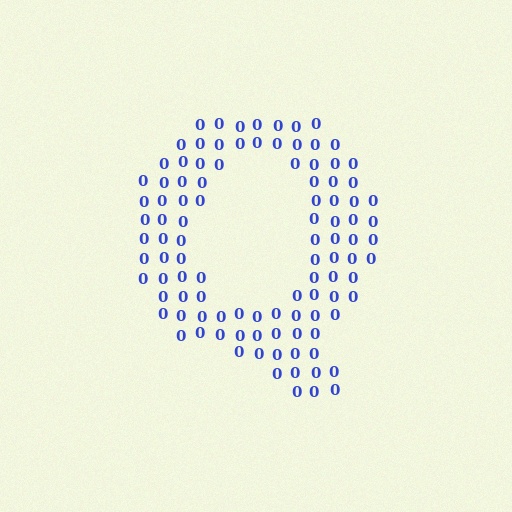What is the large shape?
The large shape is the letter Q.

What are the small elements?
The small elements are digit 0's.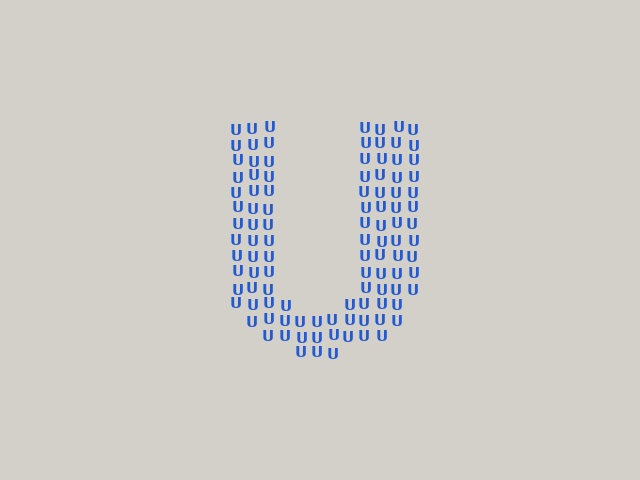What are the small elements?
The small elements are letter U's.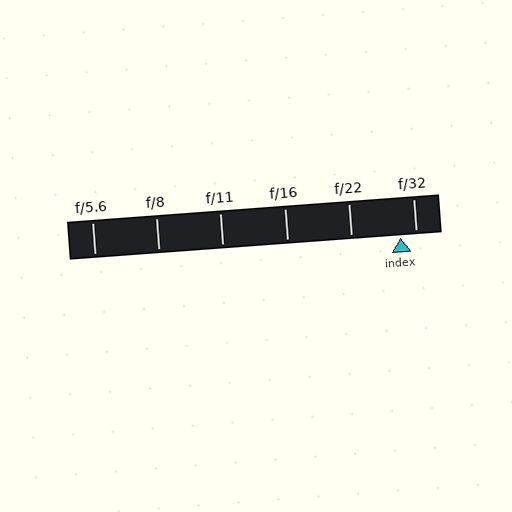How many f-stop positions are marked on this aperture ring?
There are 6 f-stop positions marked.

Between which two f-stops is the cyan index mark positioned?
The index mark is between f/22 and f/32.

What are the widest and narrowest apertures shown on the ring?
The widest aperture shown is f/5.6 and the narrowest is f/32.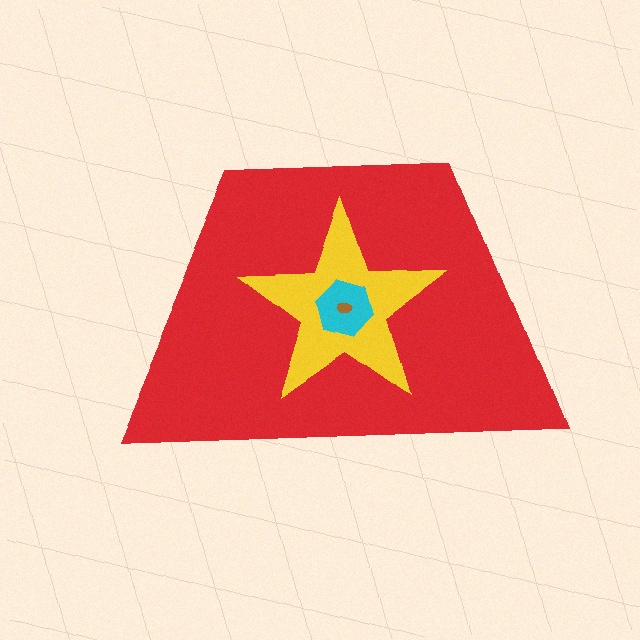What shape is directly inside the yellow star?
The cyan hexagon.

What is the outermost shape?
The red trapezoid.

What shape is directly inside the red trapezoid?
The yellow star.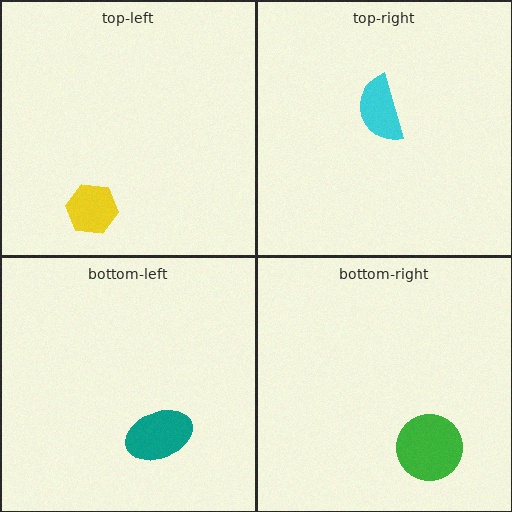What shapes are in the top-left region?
The yellow hexagon.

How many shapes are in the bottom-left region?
1.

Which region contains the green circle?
The bottom-right region.